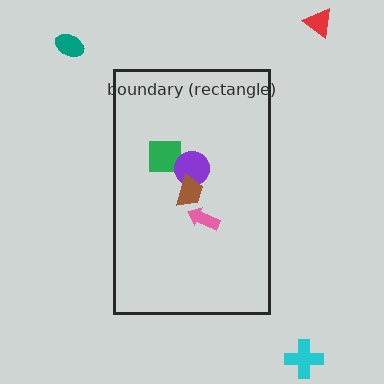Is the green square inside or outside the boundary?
Inside.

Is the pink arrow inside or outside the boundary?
Inside.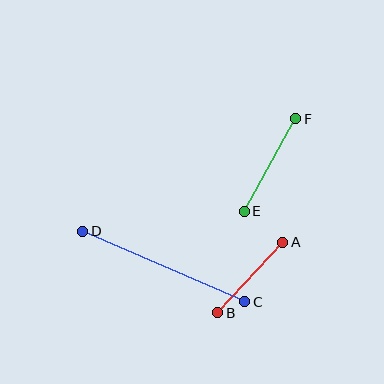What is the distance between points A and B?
The distance is approximately 96 pixels.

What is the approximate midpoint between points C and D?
The midpoint is at approximately (164, 267) pixels.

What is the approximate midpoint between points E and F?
The midpoint is at approximately (270, 165) pixels.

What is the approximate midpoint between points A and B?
The midpoint is at approximately (250, 277) pixels.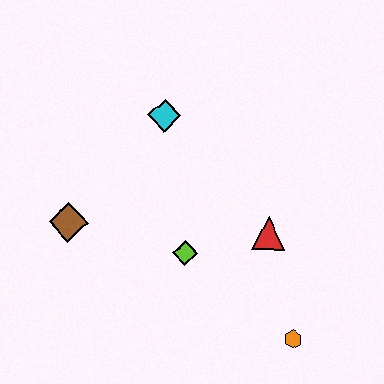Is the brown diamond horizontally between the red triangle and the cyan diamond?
No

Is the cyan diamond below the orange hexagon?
No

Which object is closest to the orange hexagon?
The red triangle is closest to the orange hexagon.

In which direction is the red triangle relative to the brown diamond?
The red triangle is to the right of the brown diamond.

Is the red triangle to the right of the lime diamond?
Yes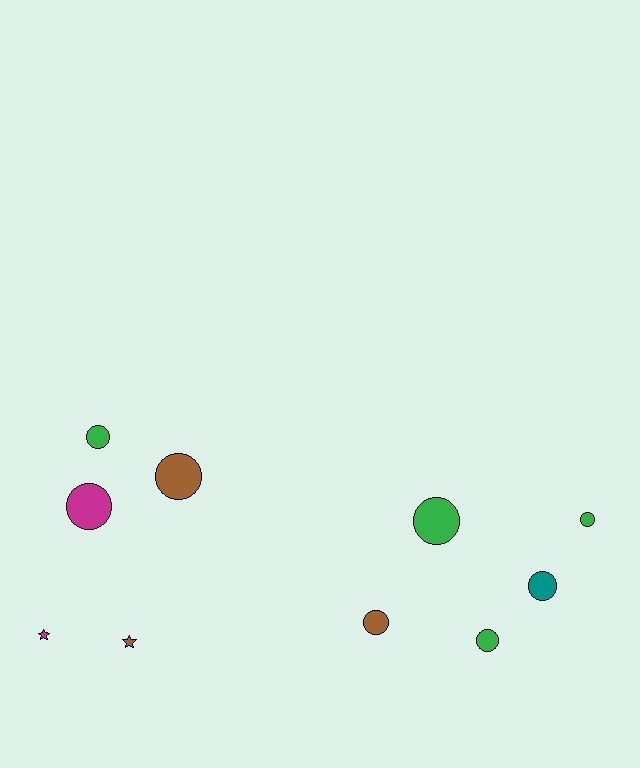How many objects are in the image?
There are 10 objects.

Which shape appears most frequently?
Circle, with 8 objects.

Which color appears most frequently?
Green, with 4 objects.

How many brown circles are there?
There are 2 brown circles.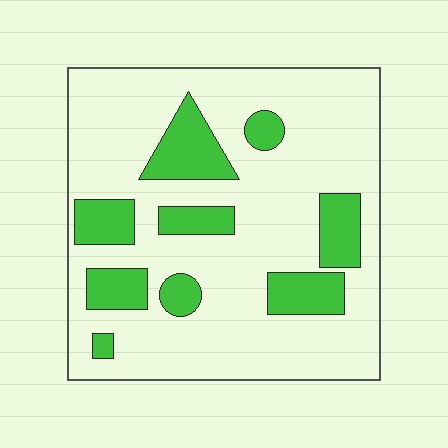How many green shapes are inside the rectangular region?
9.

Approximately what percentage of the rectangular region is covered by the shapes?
Approximately 20%.